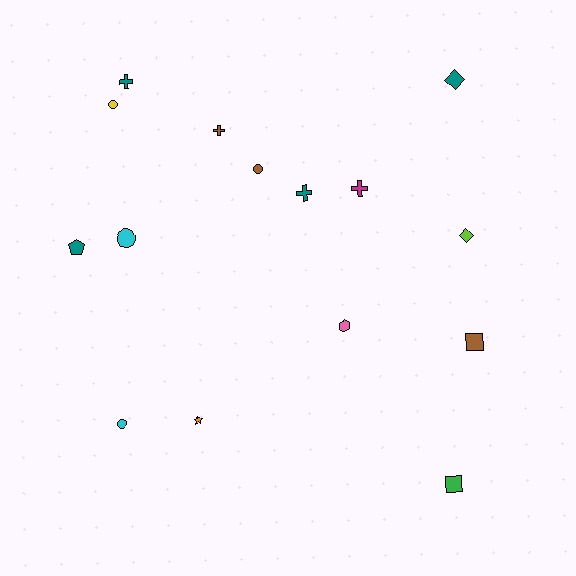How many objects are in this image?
There are 15 objects.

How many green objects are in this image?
There is 1 green object.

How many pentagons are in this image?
There is 1 pentagon.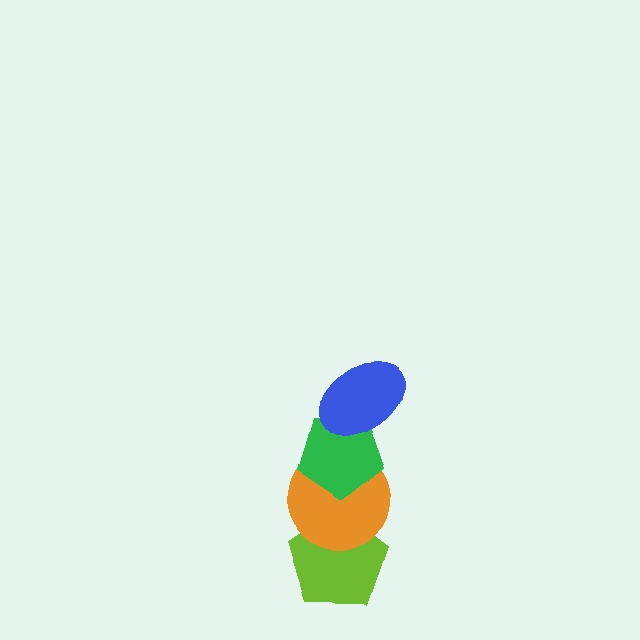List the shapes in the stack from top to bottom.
From top to bottom: the blue ellipse, the green pentagon, the orange circle, the lime pentagon.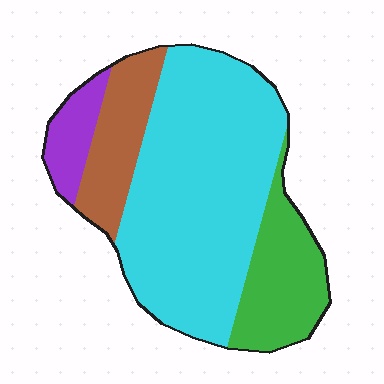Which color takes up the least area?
Purple, at roughly 10%.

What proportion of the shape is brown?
Brown covers around 15% of the shape.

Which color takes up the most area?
Cyan, at roughly 60%.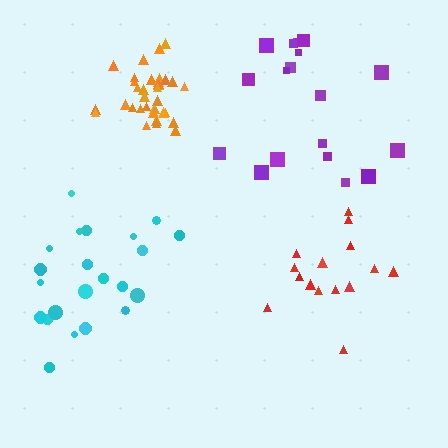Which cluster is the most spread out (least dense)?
Purple.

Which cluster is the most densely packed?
Orange.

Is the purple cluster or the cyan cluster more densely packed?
Cyan.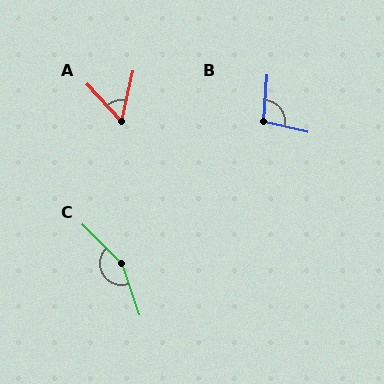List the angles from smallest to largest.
A (55°), B (100°), C (154°).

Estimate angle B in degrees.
Approximately 100 degrees.